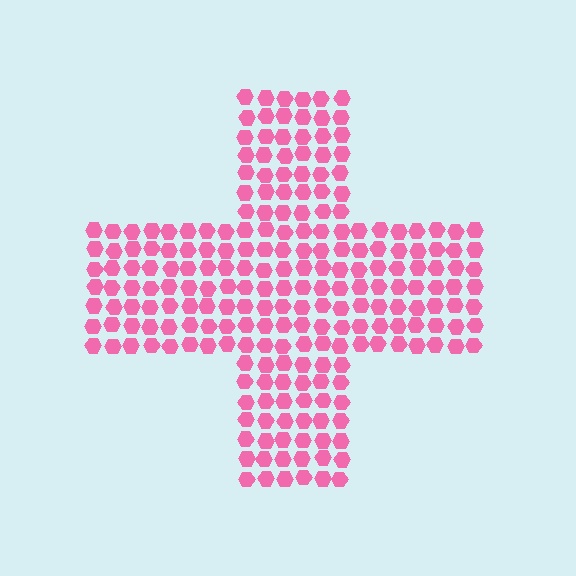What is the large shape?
The large shape is a cross.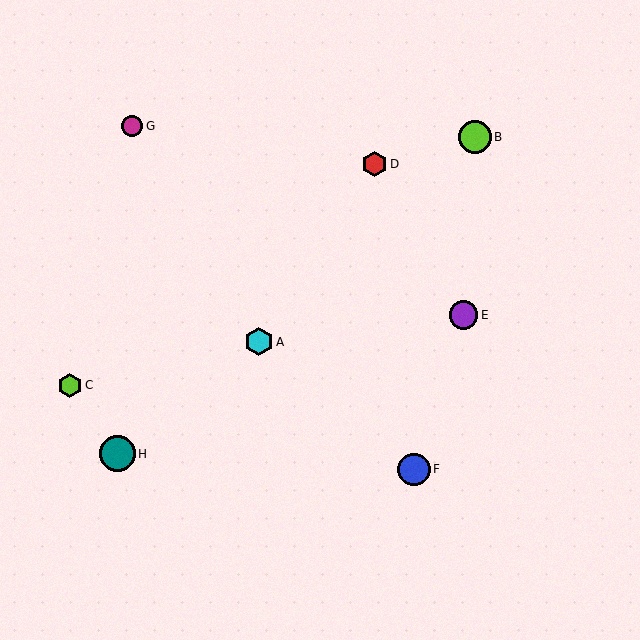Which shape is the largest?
The teal circle (labeled H) is the largest.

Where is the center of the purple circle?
The center of the purple circle is at (464, 315).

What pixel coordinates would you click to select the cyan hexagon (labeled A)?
Click at (259, 342) to select the cyan hexagon A.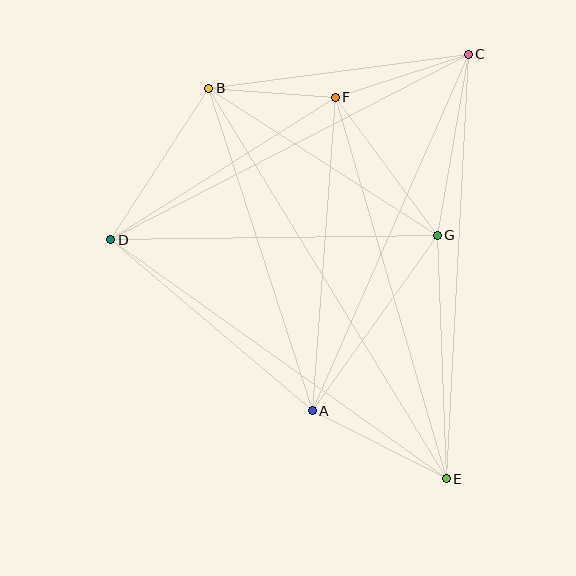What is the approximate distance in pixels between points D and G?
The distance between D and G is approximately 327 pixels.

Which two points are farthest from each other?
Points B and E are farthest from each other.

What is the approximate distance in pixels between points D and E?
The distance between D and E is approximately 412 pixels.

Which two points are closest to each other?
Points B and F are closest to each other.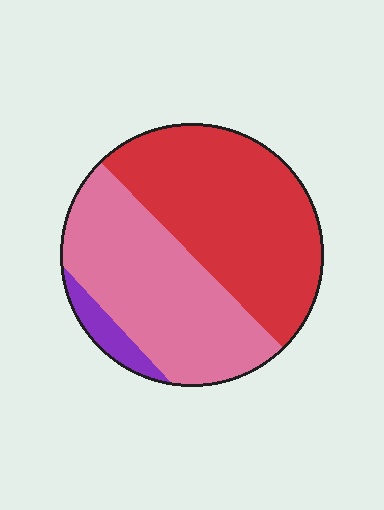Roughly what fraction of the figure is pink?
Pink covers about 45% of the figure.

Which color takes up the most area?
Red, at roughly 50%.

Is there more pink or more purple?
Pink.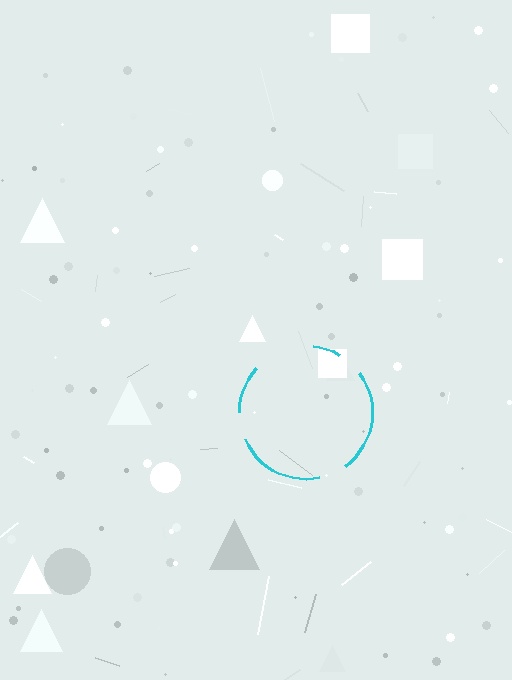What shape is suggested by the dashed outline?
The dashed outline suggests a circle.